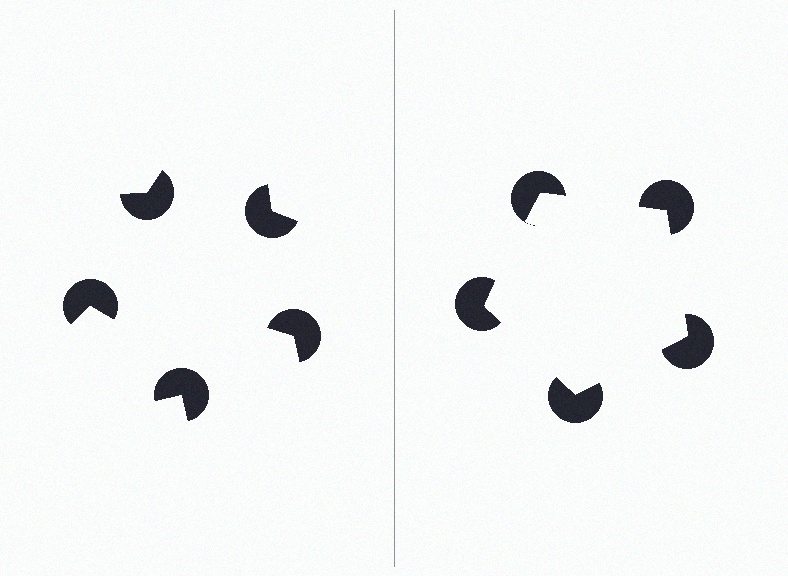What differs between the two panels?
The pac-man discs are positioned identically on both sides; only the wedge orientations differ. On the right they align to a pentagon; on the left they are misaligned.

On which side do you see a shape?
An illusory pentagon appears on the right side. On the left side the wedge cuts are rotated, so no coherent shape forms.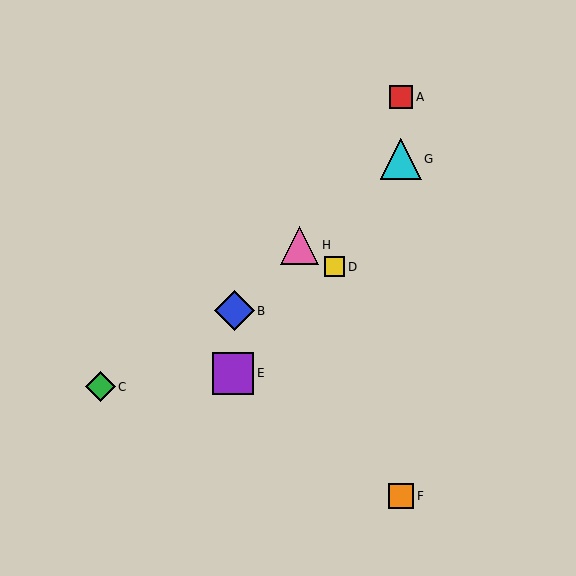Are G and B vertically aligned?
No, G is at x≈401 and B is at x≈234.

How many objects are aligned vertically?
3 objects (A, F, G) are aligned vertically.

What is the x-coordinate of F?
Object F is at x≈401.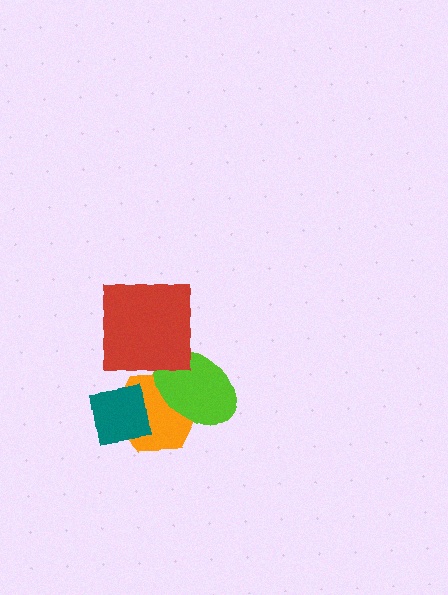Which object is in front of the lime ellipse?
The red square is in front of the lime ellipse.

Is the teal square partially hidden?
No, no other shape covers it.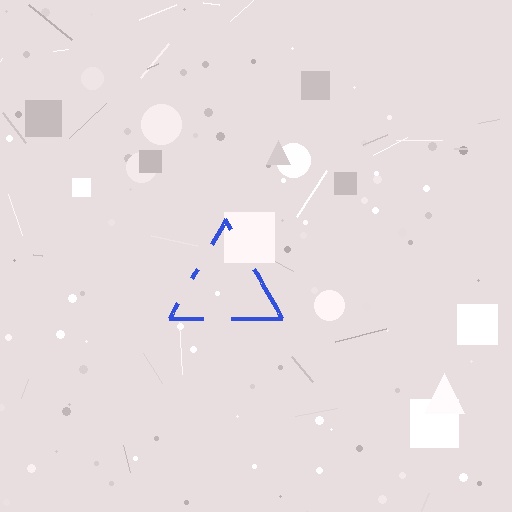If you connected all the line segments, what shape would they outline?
They would outline a triangle.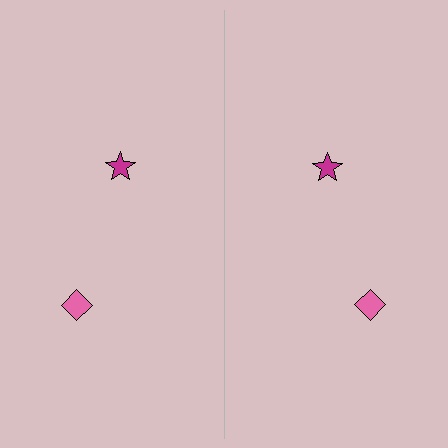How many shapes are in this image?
There are 4 shapes in this image.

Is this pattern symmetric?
Yes, this pattern has bilateral (reflection) symmetry.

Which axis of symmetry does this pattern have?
The pattern has a vertical axis of symmetry running through the center of the image.